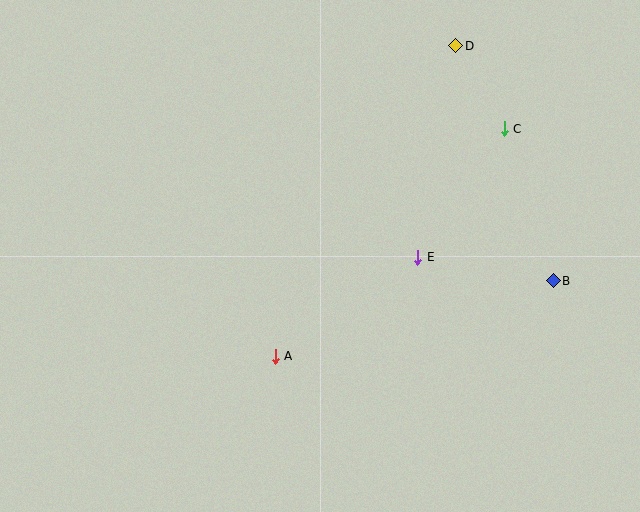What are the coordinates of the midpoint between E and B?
The midpoint between E and B is at (485, 269).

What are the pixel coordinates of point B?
Point B is at (553, 281).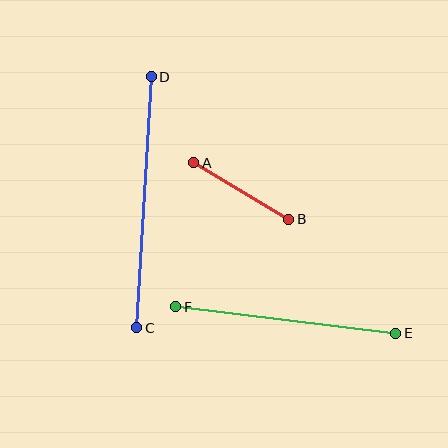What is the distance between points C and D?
The distance is approximately 251 pixels.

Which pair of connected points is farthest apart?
Points C and D are farthest apart.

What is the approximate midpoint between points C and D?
The midpoint is at approximately (144, 202) pixels.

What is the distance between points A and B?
The distance is approximately 111 pixels.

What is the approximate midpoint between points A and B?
The midpoint is at approximately (241, 191) pixels.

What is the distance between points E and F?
The distance is approximately 222 pixels.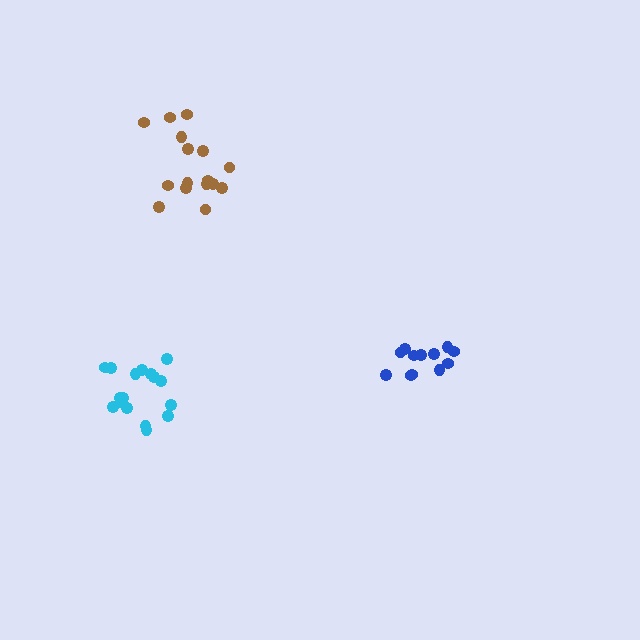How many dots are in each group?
Group 1: 12 dots, Group 2: 16 dots, Group 3: 17 dots (45 total).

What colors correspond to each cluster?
The clusters are colored: blue, brown, cyan.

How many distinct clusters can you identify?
There are 3 distinct clusters.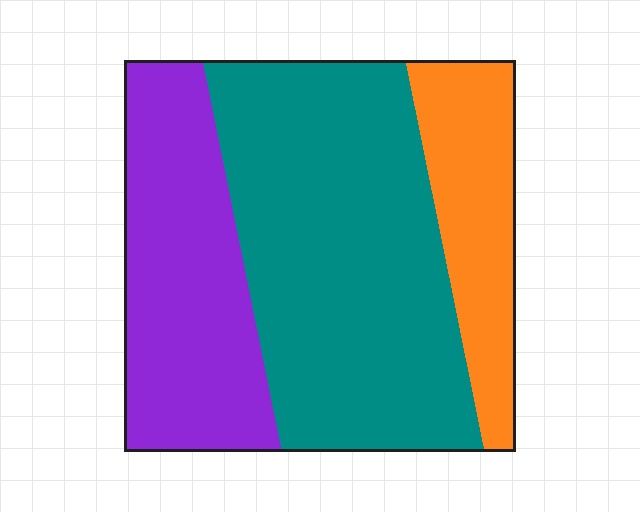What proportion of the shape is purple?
Purple takes up about one third (1/3) of the shape.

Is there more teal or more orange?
Teal.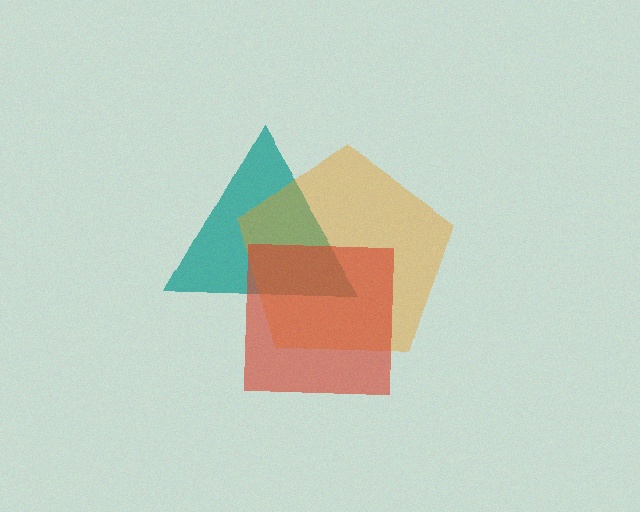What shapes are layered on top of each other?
The layered shapes are: a teal triangle, an orange pentagon, a red square.